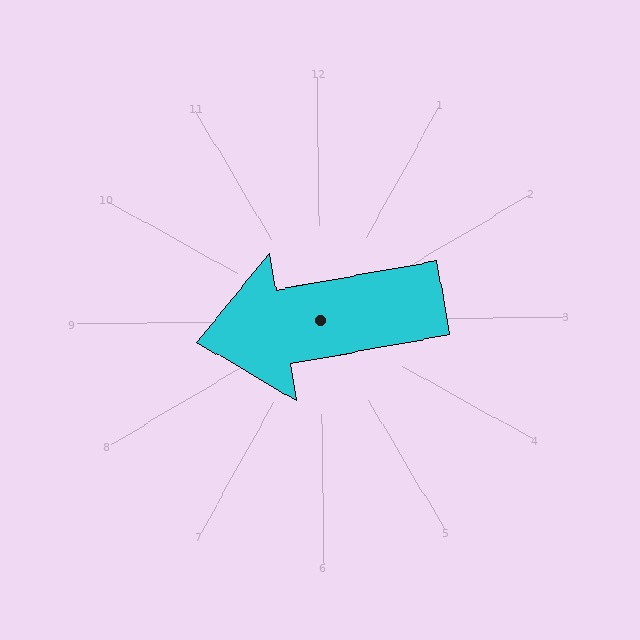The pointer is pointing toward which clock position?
Roughly 9 o'clock.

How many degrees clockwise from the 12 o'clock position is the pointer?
Approximately 260 degrees.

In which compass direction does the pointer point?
West.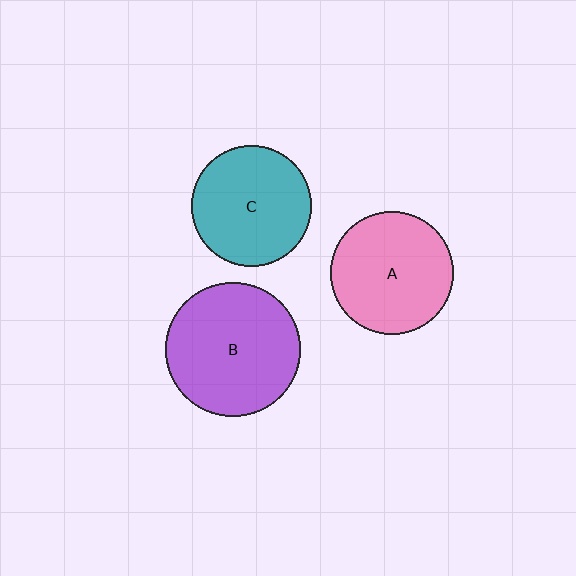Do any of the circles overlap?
No, none of the circles overlap.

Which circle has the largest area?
Circle B (purple).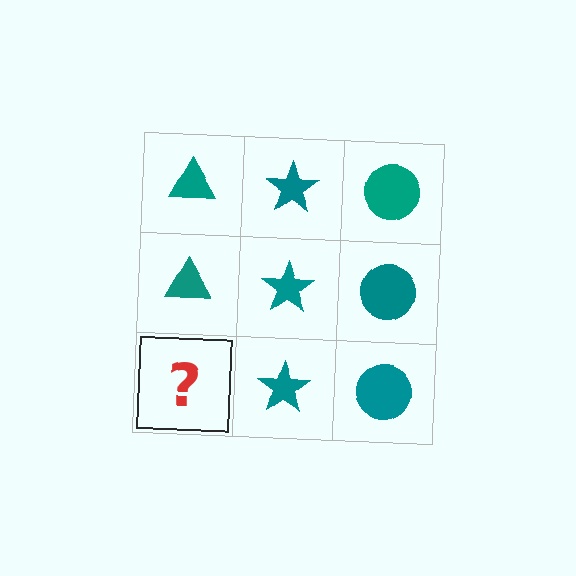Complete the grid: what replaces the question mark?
The question mark should be replaced with a teal triangle.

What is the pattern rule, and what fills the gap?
The rule is that each column has a consistent shape. The gap should be filled with a teal triangle.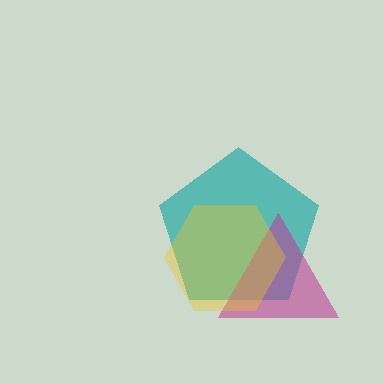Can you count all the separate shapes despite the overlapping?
Yes, there are 3 separate shapes.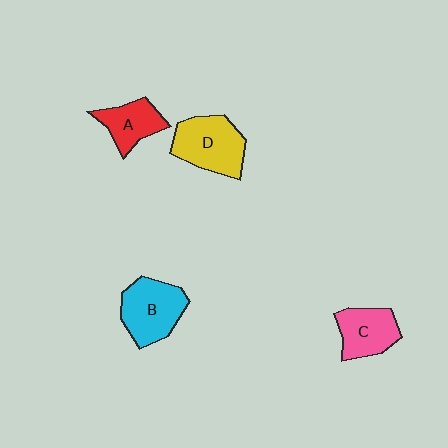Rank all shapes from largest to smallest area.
From largest to smallest: D (yellow), B (cyan), C (pink), A (red).